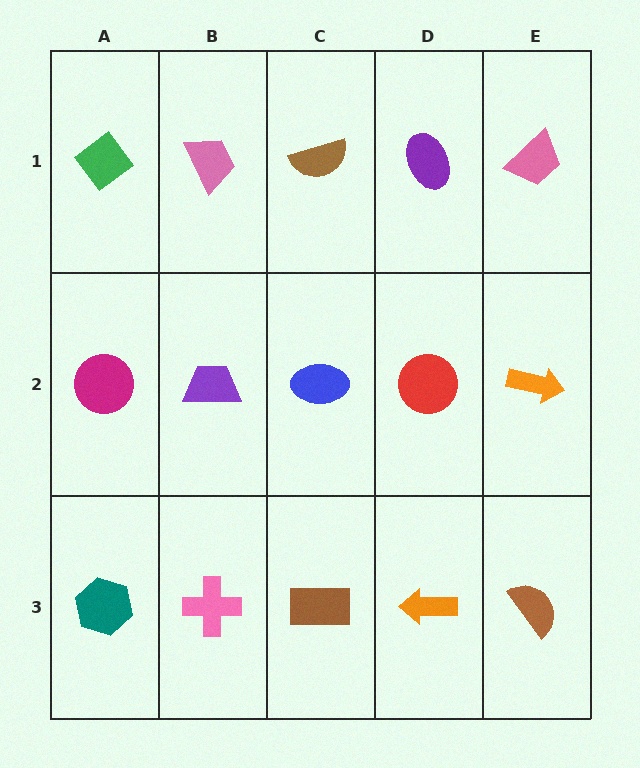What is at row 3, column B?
A pink cross.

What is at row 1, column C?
A brown semicircle.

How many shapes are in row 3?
5 shapes.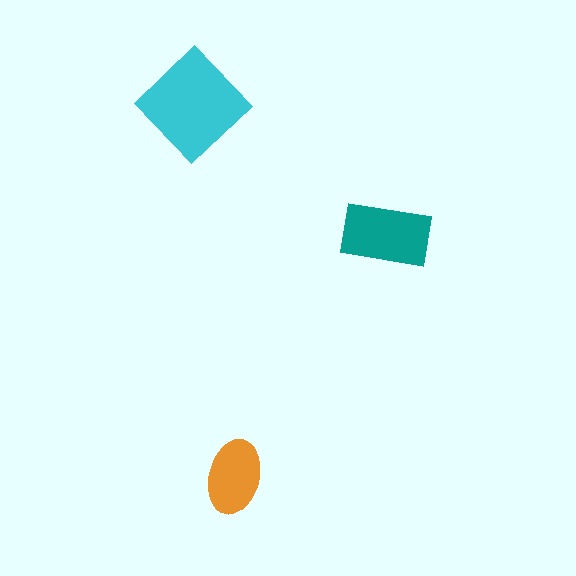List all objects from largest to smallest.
The cyan diamond, the teal rectangle, the orange ellipse.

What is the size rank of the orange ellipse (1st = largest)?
3rd.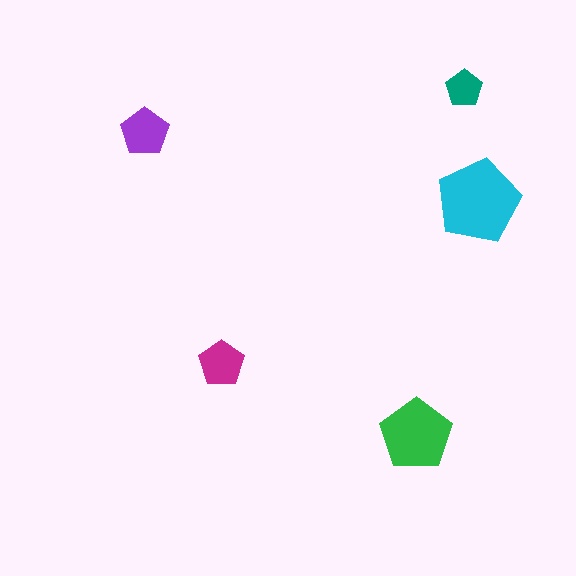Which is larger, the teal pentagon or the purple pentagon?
The purple one.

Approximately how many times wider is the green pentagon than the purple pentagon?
About 1.5 times wider.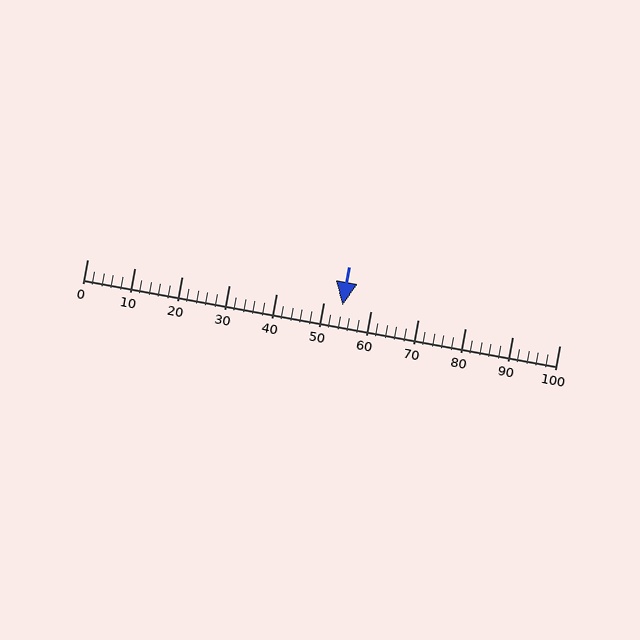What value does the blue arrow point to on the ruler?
The blue arrow points to approximately 54.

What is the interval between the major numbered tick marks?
The major tick marks are spaced 10 units apart.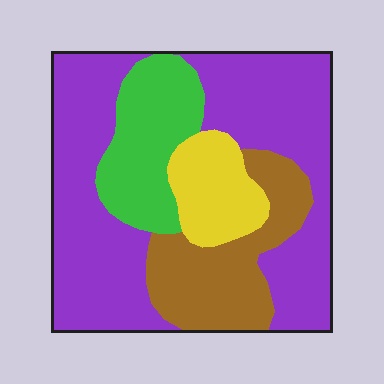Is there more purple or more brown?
Purple.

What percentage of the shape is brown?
Brown covers 19% of the shape.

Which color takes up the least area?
Yellow, at roughly 10%.